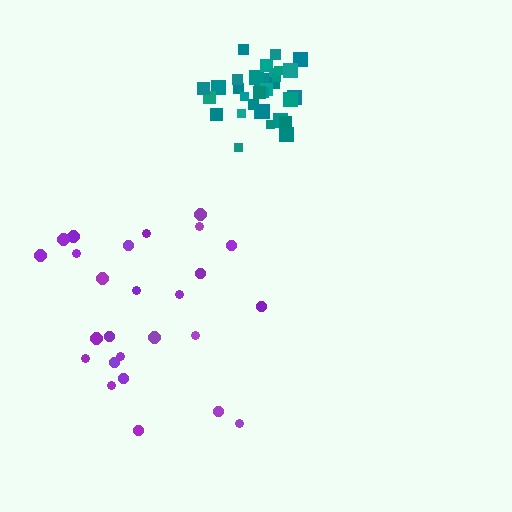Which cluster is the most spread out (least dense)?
Purple.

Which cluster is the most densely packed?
Teal.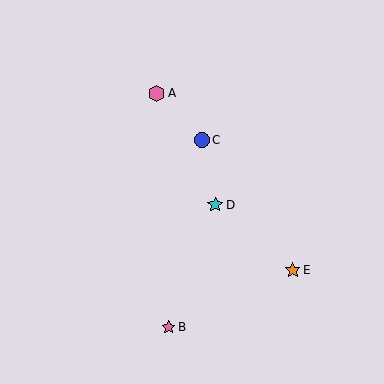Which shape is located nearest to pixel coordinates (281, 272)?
The orange star (labeled E) at (293, 270) is nearest to that location.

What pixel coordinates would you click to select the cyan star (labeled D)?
Click at (215, 205) to select the cyan star D.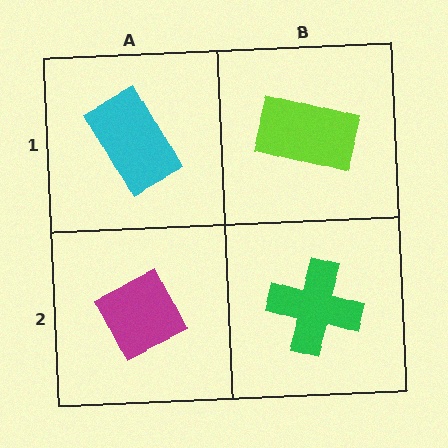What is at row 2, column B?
A green cross.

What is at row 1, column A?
A cyan rectangle.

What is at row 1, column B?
A lime rectangle.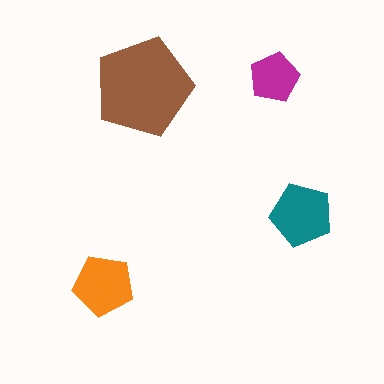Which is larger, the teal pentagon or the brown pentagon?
The brown one.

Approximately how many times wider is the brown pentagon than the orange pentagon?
About 1.5 times wider.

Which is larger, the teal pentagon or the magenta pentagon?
The teal one.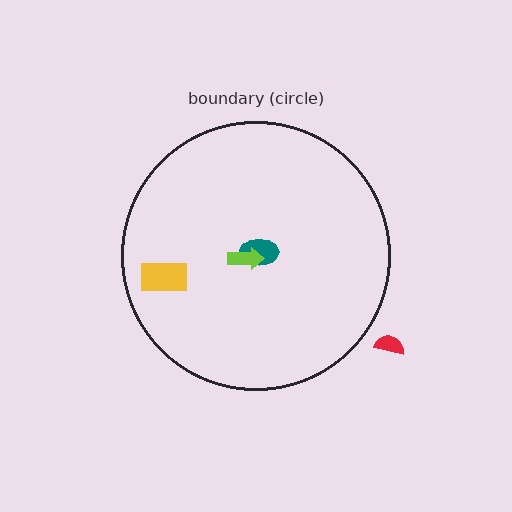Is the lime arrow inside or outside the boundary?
Inside.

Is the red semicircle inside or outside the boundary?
Outside.